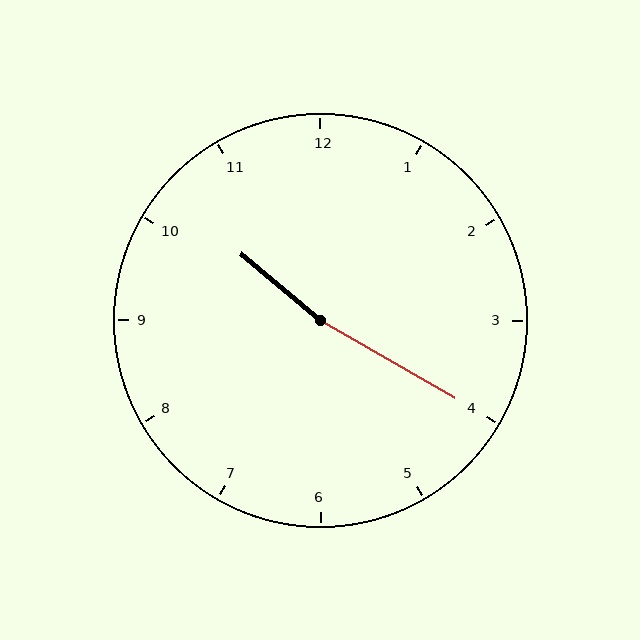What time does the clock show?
10:20.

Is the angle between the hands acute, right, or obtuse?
It is obtuse.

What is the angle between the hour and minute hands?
Approximately 170 degrees.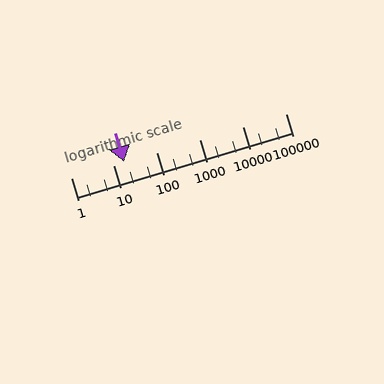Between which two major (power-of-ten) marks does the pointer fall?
The pointer is between 10 and 100.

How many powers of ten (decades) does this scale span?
The scale spans 5 decades, from 1 to 100000.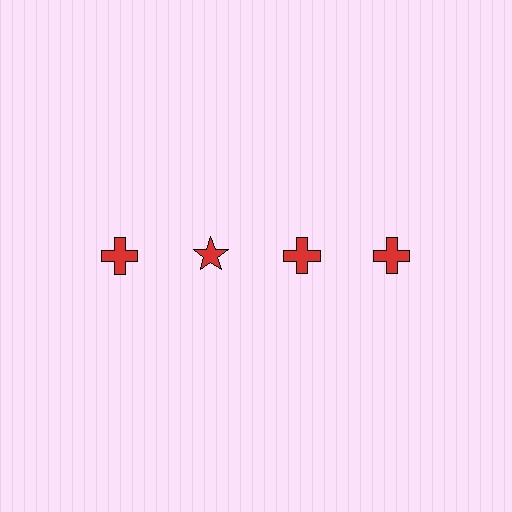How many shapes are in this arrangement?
There are 4 shapes arranged in a grid pattern.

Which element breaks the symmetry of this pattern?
The red star in the top row, second from left column breaks the symmetry. All other shapes are red crosses.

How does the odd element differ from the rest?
It has a different shape: star instead of cross.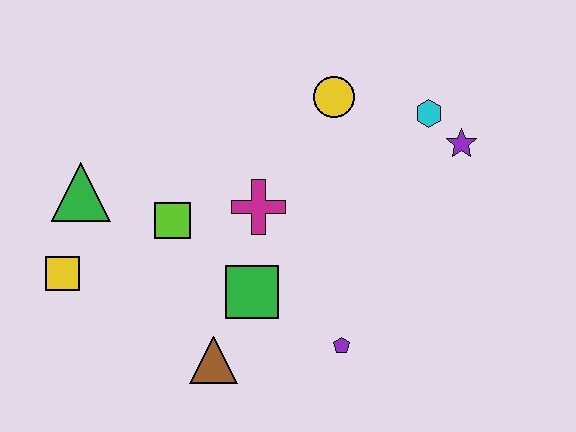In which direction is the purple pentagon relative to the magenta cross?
The purple pentagon is below the magenta cross.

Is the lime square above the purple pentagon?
Yes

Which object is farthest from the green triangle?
The purple star is farthest from the green triangle.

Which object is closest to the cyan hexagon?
The purple star is closest to the cyan hexagon.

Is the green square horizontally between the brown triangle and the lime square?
No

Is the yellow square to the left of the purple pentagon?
Yes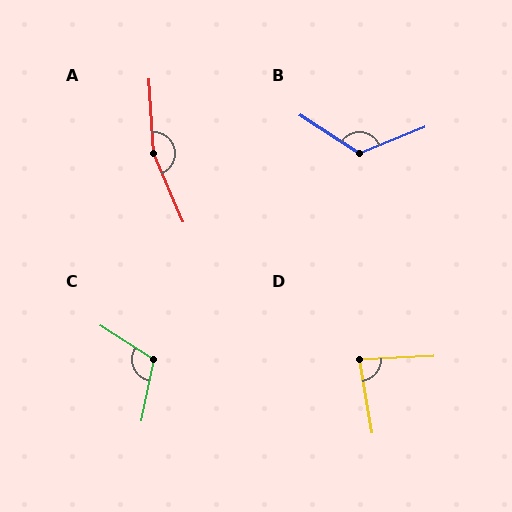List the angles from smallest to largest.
D (83°), C (111°), B (125°), A (161°).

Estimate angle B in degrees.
Approximately 125 degrees.